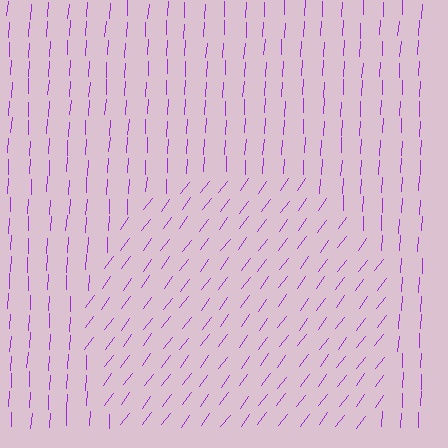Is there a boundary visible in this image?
Yes, there is a texture boundary formed by a change in line orientation.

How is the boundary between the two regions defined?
The boundary is defined purely by a change in line orientation (approximately 33 degrees difference). All lines are the same color and thickness.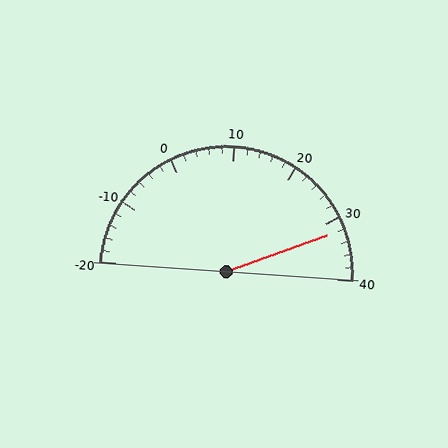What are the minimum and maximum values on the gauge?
The gauge ranges from -20 to 40.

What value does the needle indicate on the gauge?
The needle indicates approximately 32.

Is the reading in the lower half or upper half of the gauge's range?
The reading is in the upper half of the range (-20 to 40).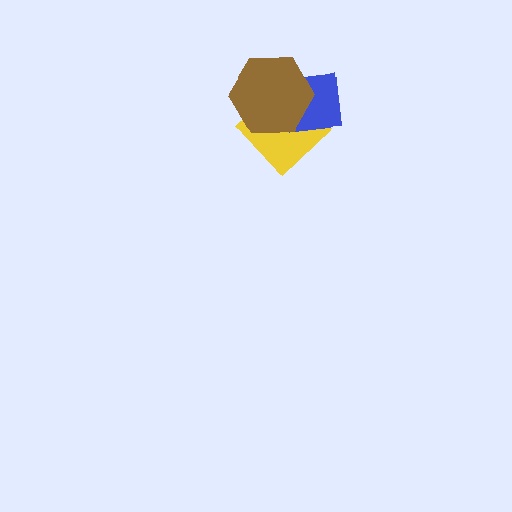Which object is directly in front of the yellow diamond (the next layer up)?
The blue square is directly in front of the yellow diamond.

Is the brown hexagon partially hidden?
No, no other shape covers it.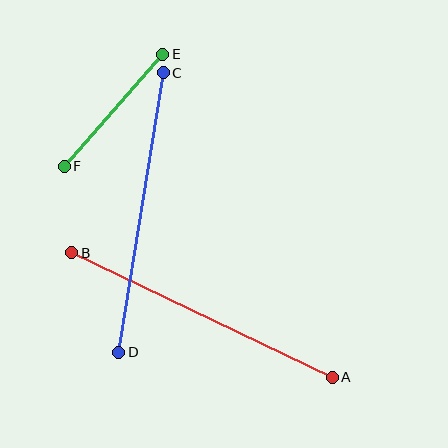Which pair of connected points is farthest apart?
Points A and B are farthest apart.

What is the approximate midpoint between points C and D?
The midpoint is at approximately (141, 213) pixels.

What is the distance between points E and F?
The distance is approximately 149 pixels.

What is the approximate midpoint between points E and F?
The midpoint is at approximately (114, 110) pixels.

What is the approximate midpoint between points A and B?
The midpoint is at approximately (202, 315) pixels.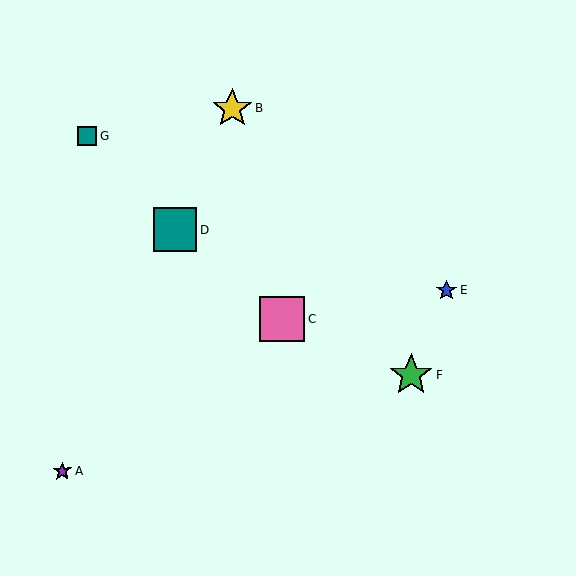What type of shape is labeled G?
Shape G is a teal square.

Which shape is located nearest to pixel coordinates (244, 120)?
The yellow star (labeled B) at (232, 108) is nearest to that location.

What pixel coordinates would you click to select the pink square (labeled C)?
Click at (282, 319) to select the pink square C.